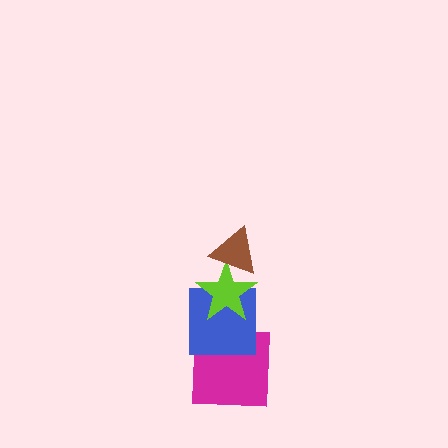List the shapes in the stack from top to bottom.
From top to bottom: the brown triangle, the lime star, the blue square, the magenta square.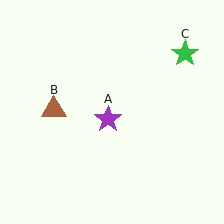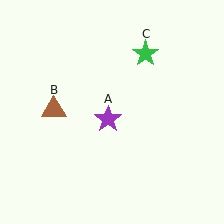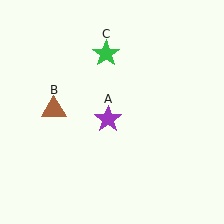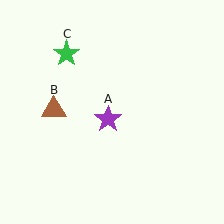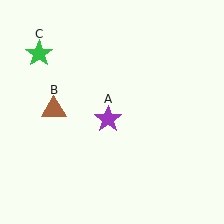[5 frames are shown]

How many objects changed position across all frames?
1 object changed position: green star (object C).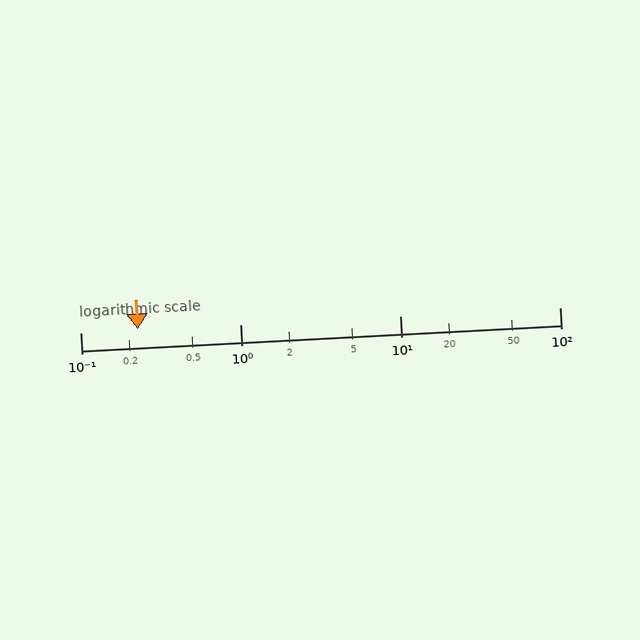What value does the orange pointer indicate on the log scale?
The pointer indicates approximately 0.23.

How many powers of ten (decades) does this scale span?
The scale spans 3 decades, from 0.1 to 100.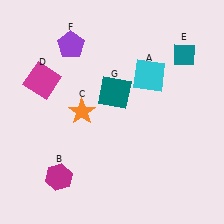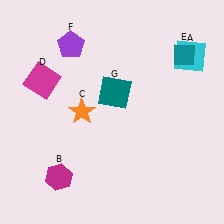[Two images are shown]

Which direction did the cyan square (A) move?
The cyan square (A) moved right.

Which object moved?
The cyan square (A) moved right.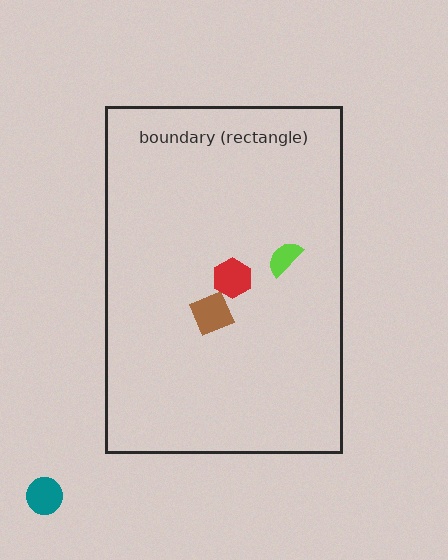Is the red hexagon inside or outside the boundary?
Inside.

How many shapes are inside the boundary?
3 inside, 1 outside.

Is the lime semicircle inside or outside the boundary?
Inside.